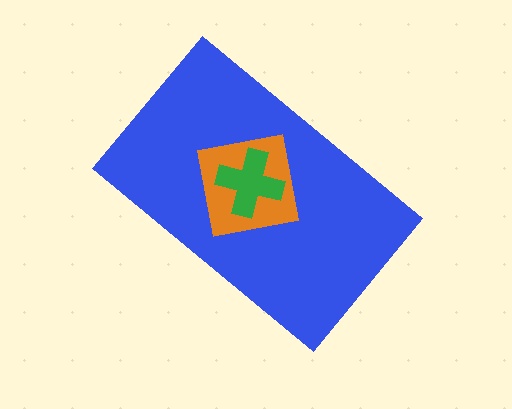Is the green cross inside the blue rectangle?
Yes.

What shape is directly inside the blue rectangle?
The orange square.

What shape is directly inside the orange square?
The green cross.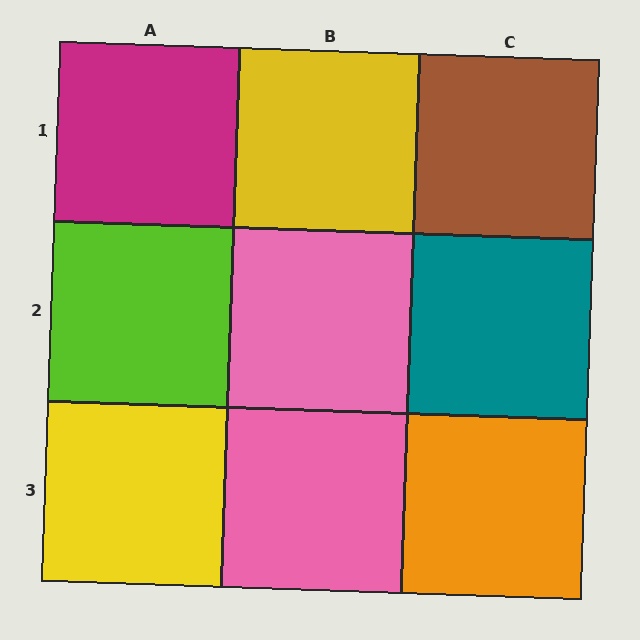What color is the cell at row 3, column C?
Orange.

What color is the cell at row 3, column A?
Yellow.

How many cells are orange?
1 cell is orange.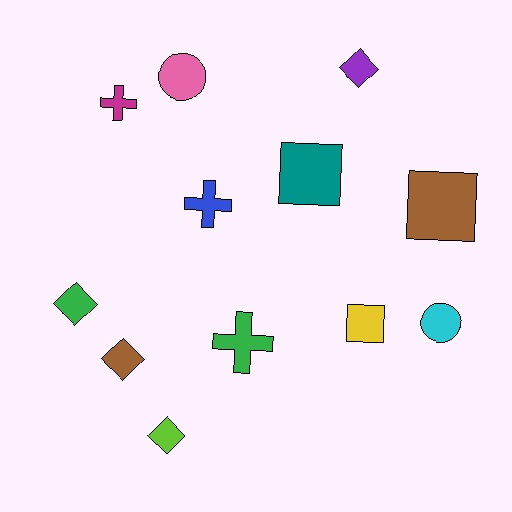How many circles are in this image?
There are 2 circles.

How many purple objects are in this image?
There is 1 purple object.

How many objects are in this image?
There are 12 objects.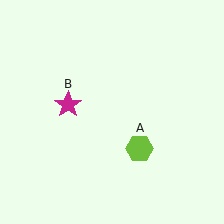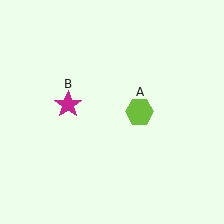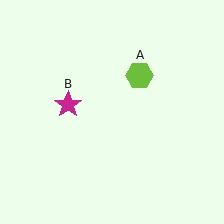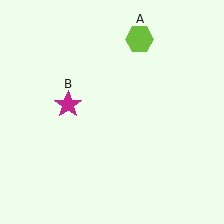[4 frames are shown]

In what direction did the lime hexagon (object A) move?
The lime hexagon (object A) moved up.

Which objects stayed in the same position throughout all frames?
Magenta star (object B) remained stationary.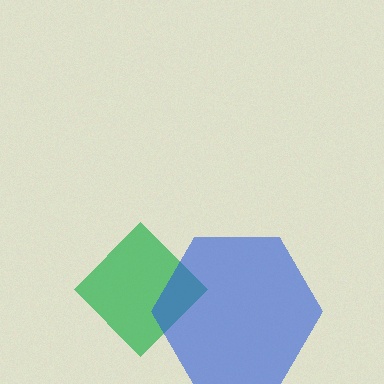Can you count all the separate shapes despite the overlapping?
Yes, there are 2 separate shapes.